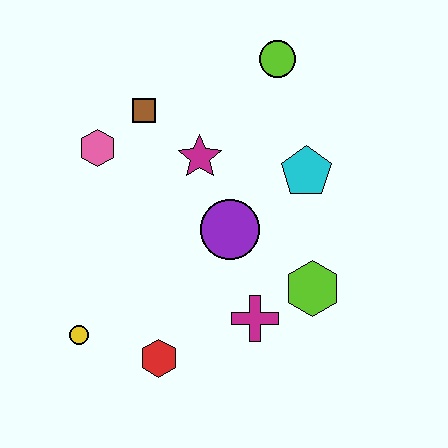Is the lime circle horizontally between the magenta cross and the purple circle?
No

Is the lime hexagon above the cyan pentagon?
No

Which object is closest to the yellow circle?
The red hexagon is closest to the yellow circle.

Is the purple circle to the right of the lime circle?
No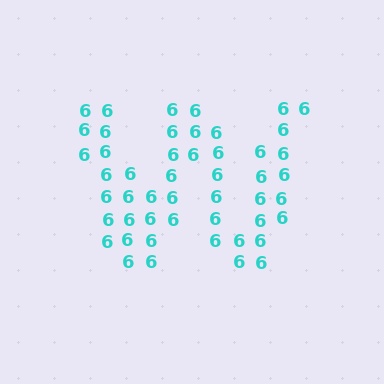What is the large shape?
The large shape is the letter W.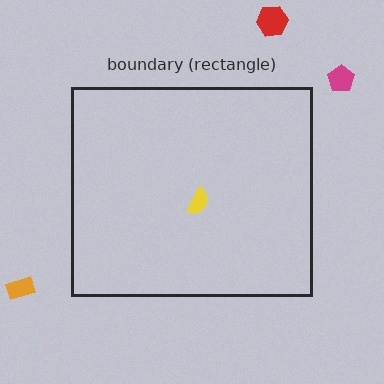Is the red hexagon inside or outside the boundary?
Outside.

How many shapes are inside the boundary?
1 inside, 3 outside.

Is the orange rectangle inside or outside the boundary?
Outside.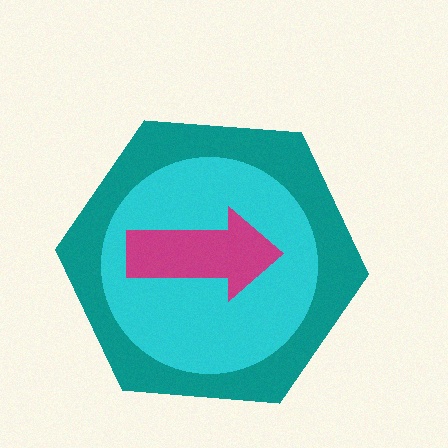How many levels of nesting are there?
3.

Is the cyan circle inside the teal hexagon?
Yes.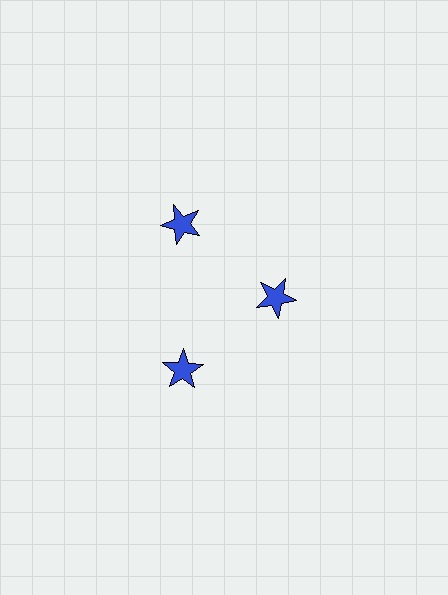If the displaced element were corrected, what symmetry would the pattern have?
It would have 3-fold rotational symmetry — the pattern would map onto itself every 120 degrees.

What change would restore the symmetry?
The symmetry would be restored by moving it outward, back onto the ring so that all 3 stars sit at equal angles and equal distance from the center.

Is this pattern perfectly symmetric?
No. The 3 blue stars are arranged in a ring, but one element near the 3 o'clock position is pulled inward toward the center, breaking the 3-fold rotational symmetry.